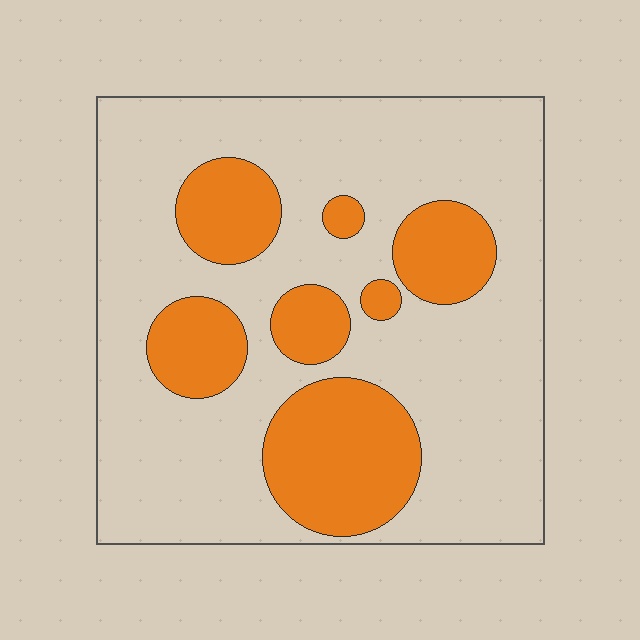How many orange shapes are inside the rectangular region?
7.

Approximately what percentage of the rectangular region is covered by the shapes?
Approximately 25%.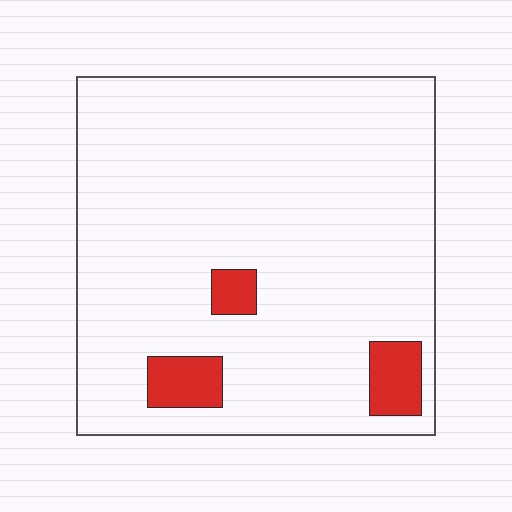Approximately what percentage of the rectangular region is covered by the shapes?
Approximately 10%.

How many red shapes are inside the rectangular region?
3.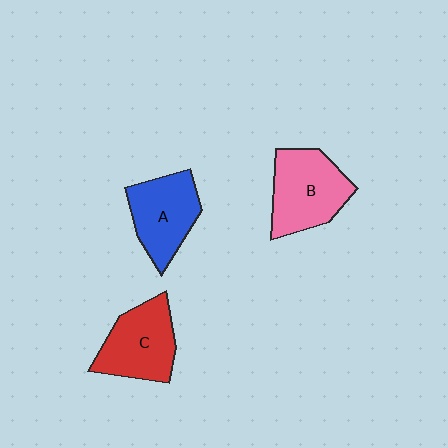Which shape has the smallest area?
Shape A (blue).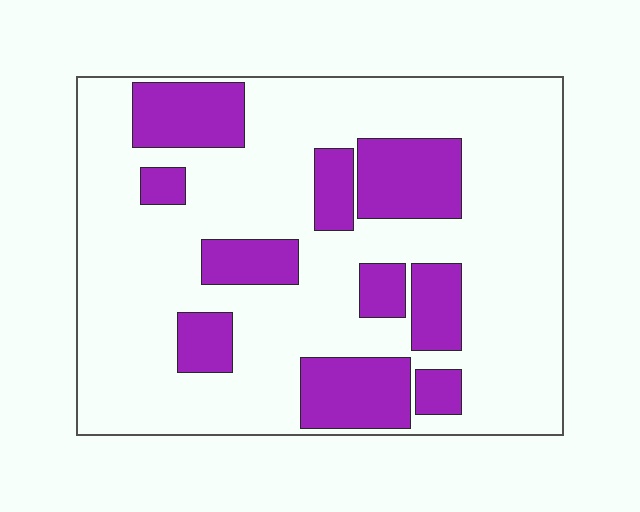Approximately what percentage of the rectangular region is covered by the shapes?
Approximately 25%.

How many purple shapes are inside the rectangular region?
10.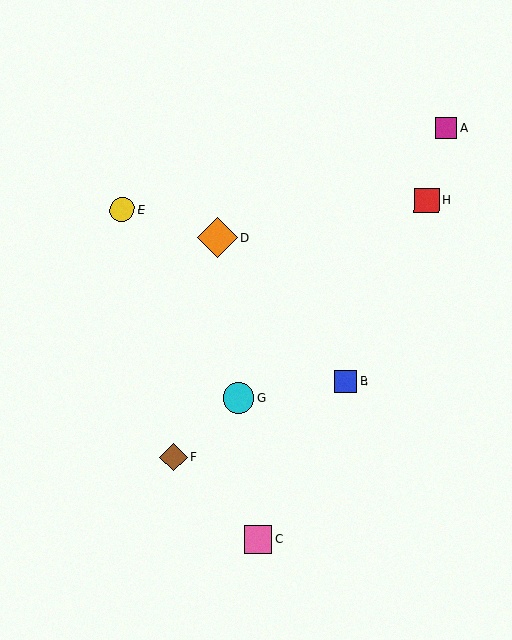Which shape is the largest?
The orange diamond (labeled D) is the largest.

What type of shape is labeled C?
Shape C is a pink square.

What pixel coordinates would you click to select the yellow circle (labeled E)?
Click at (122, 210) to select the yellow circle E.